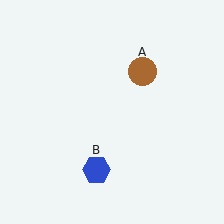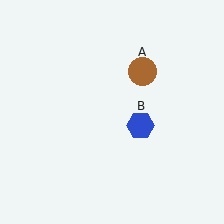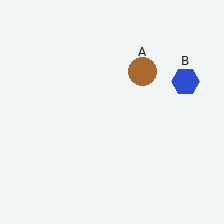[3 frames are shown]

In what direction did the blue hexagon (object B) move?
The blue hexagon (object B) moved up and to the right.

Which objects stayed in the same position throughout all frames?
Brown circle (object A) remained stationary.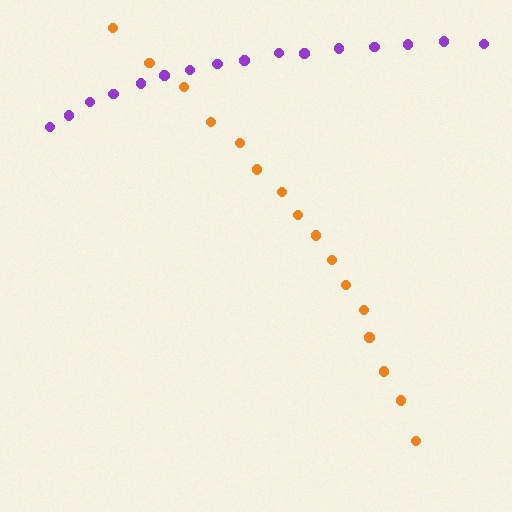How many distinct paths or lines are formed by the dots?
There are 2 distinct paths.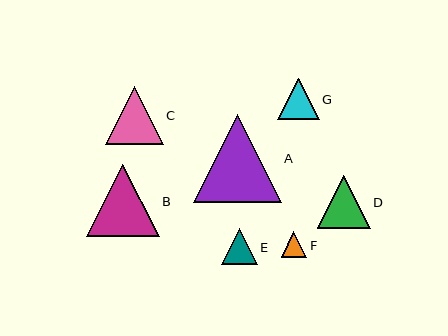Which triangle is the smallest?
Triangle F is the smallest with a size of approximately 26 pixels.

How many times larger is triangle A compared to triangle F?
Triangle A is approximately 3.4 times the size of triangle F.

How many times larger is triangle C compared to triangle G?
Triangle C is approximately 1.4 times the size of triangle G.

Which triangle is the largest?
Triangle A is the largest with a size of approximately 88 pixels.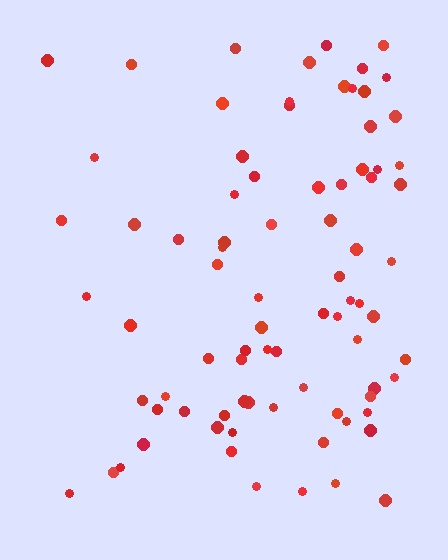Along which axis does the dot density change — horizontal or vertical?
Horizontal.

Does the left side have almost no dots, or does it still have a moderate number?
Still a moderate number, just noticeably fewer than the right.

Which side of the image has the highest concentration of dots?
The right.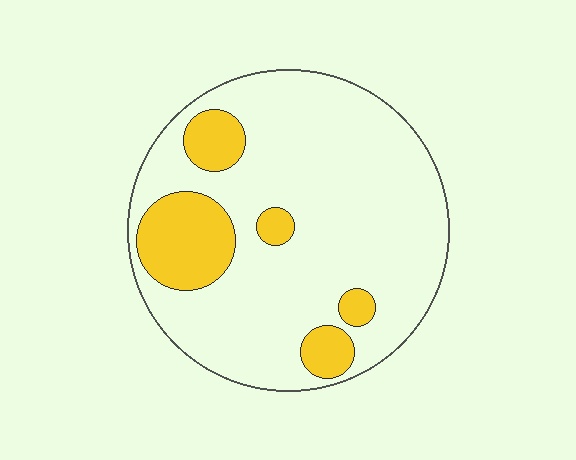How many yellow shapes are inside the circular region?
5.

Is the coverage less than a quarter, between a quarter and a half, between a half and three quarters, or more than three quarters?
Less than a quarter.